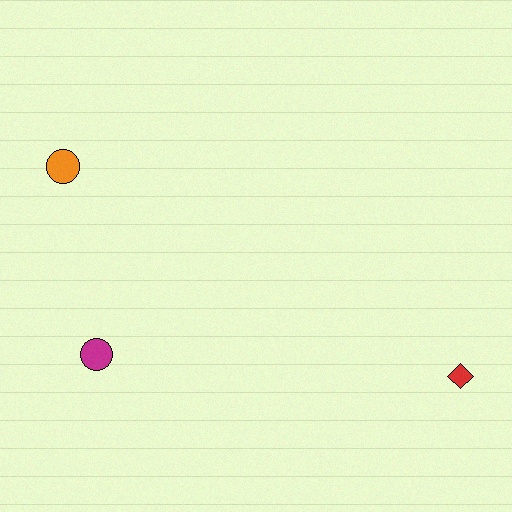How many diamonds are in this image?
There is 1 diamond.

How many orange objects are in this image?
There is 1 orange object.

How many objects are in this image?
There are 3 objects.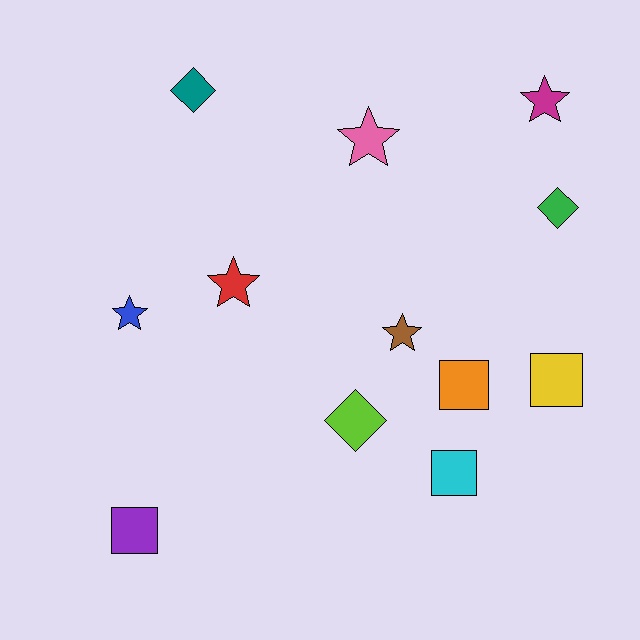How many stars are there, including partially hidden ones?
There are 5 stars.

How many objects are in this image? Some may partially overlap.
There are 12 objects.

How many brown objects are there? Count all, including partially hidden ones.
There is 1 brown object.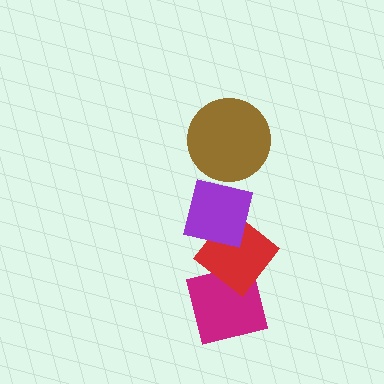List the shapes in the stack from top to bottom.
From top to bottom: the brown circle, the purple square, the red diamond, the magenta square.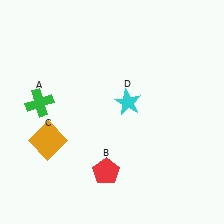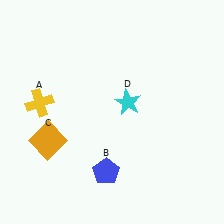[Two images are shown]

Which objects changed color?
A changed from green to yellow. B changed from red to blue.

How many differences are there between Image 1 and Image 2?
There are 2 differences between the two images.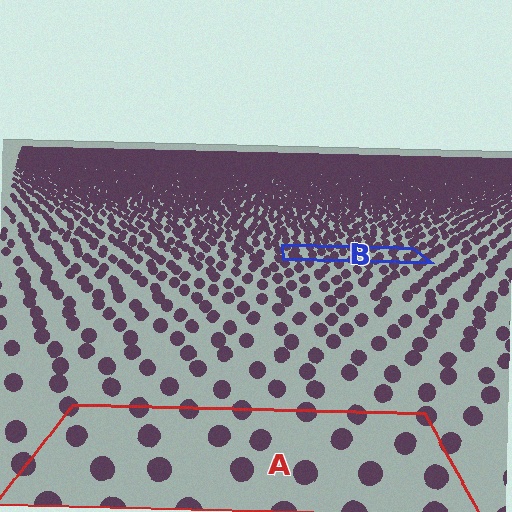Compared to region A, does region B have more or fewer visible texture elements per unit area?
Region B has more texture elements per unit area — they are packed more densely because it is farther away.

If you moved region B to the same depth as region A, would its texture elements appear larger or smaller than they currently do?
They would appear larger. At a closer depth, the same texture elements are projected at a bigger on-screen size.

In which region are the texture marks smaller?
The texture marks are smaller in region B, because it is farther away.